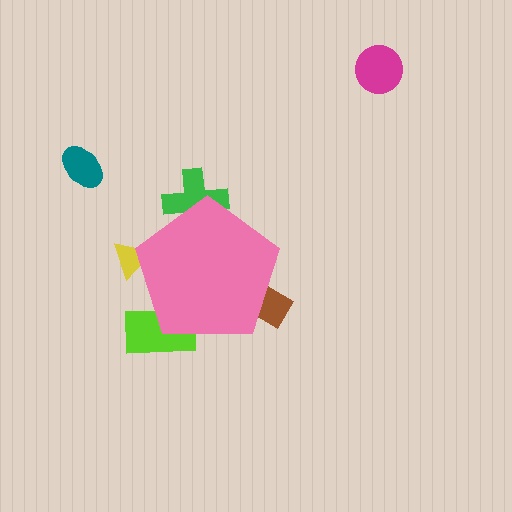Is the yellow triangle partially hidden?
Yes, the yellow triangle is partially hidden behind the pink pentagon.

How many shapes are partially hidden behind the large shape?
4 shapes are partially hidden.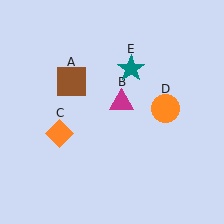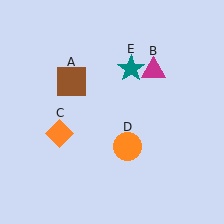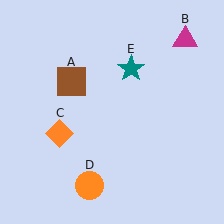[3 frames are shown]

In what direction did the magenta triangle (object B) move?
The magenta triangle (object B) moved up and to the right.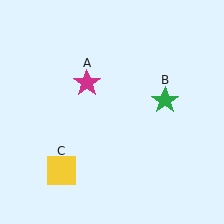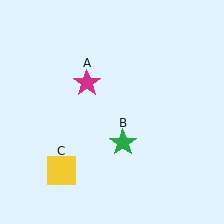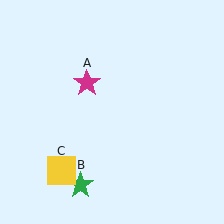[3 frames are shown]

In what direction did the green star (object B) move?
The green star (object B) moved down and to the left.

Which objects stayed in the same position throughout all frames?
Magenta star (object A) and yellow square (object C) remained stationary.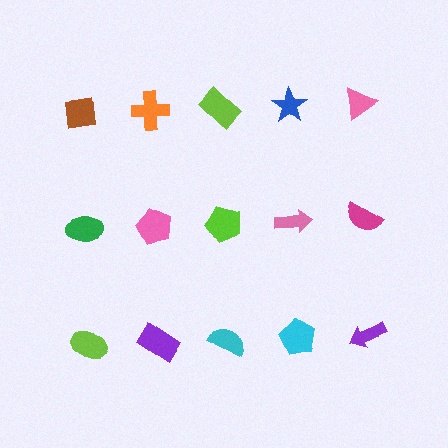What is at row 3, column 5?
A purple arrow.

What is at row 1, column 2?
An orange cross.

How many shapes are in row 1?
5 shapes.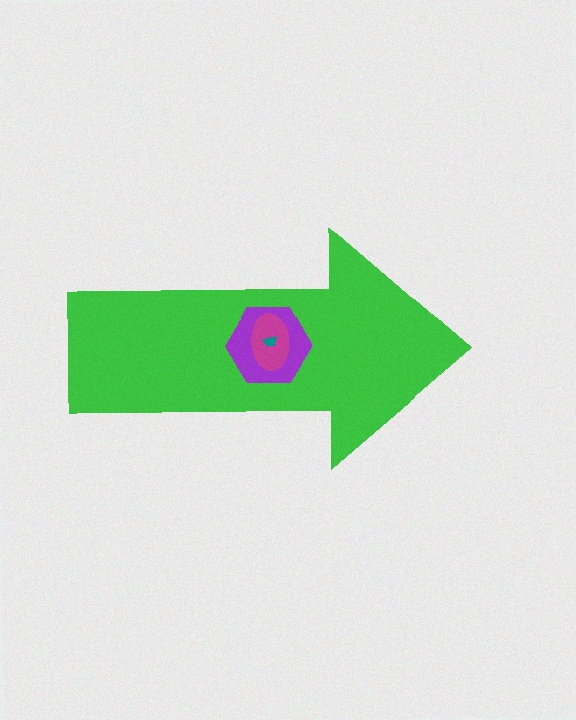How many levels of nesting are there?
4.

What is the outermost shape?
The green arrow.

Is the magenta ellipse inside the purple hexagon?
Yes.